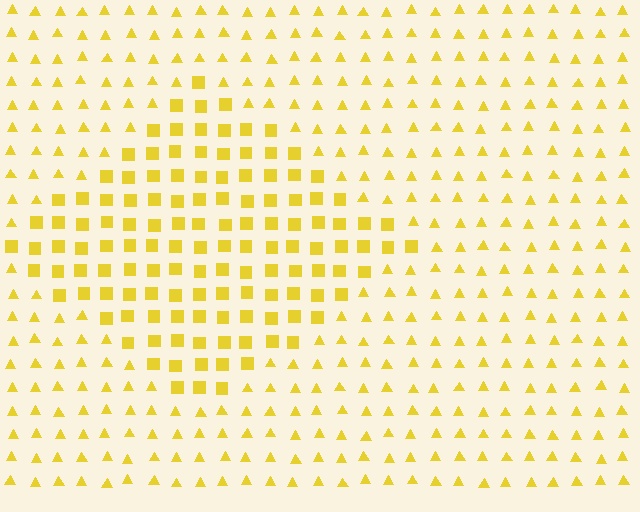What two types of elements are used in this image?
The image uses squares inside the diamond region and triangles outside it.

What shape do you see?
I see a diamond.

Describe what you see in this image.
The image is filled with small yellow elements arranged in a uniform grid. A diamond-shaped region contains squares, while the surrounding area contains triangles. The boundary is defined purely by the change in element shape.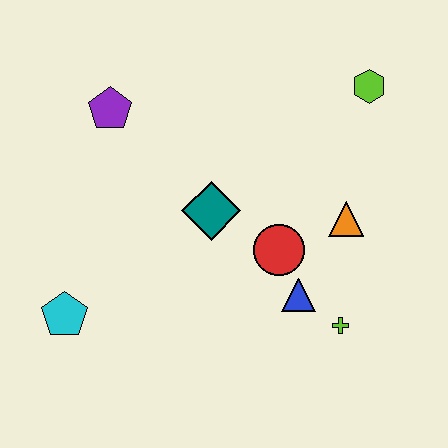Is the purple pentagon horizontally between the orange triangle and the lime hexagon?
No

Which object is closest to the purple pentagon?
The teal diamond is closest to the purple pentagon.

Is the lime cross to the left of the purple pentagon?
No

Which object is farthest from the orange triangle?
The cyan pentagon is farthest from the orange triangle.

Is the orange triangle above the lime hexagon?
No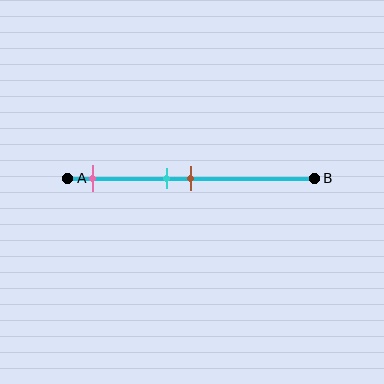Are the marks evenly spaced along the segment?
No, the marks are not evenly spaced.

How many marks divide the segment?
There are 3 marks dividing the segment.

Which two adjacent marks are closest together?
The cyan and brown marks are the closest adjacent pair.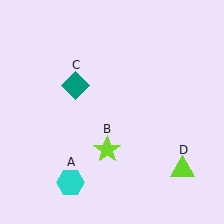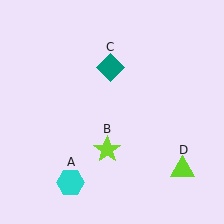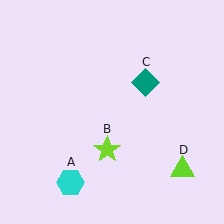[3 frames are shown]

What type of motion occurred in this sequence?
The teal diamond (object C) rotated clockwise around the center of the scene.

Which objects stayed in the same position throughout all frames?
Cyan hexagon (object A) and lime star (object B) and lime triangle (object D) remained stationary.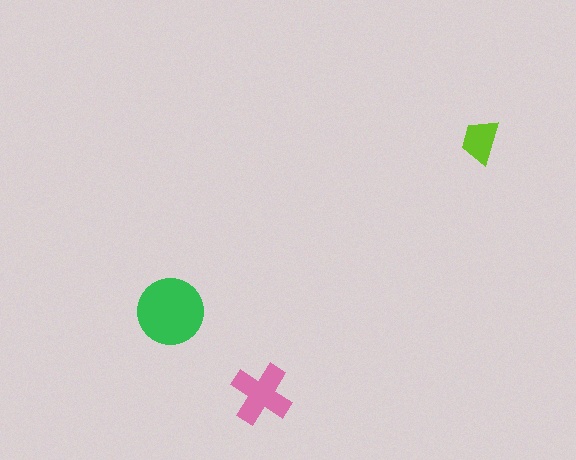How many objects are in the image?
There are 3 objects in the image.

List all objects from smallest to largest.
The lime trapezoid, the pink cross, the green circle.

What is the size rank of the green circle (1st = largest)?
1st.